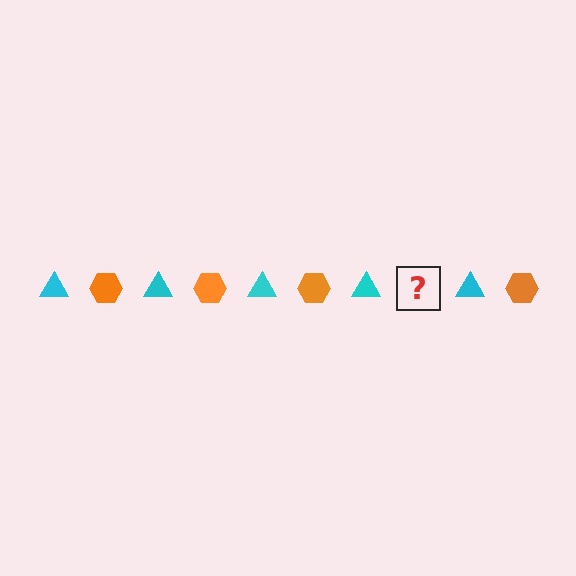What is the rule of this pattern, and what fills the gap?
The rule is that the pattern alternates between cyan triangle and orange hexagon. The gap should be filled with an orange hexagon.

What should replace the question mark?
The question mark should be replaced with an orange hexagon.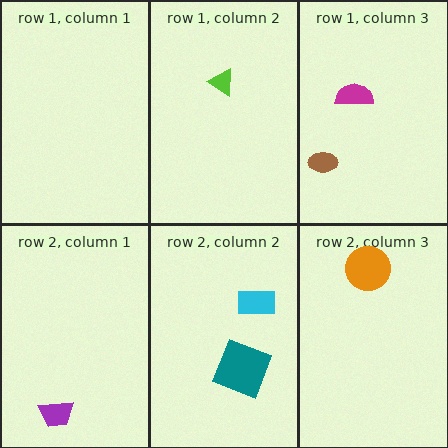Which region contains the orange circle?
The row 2, column 3 region.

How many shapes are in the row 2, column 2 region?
2.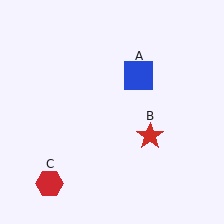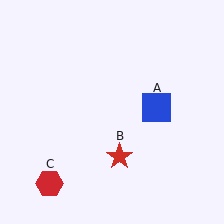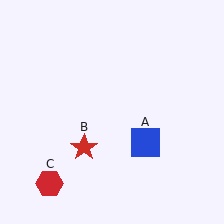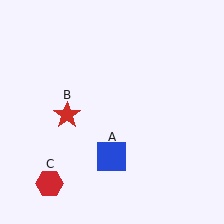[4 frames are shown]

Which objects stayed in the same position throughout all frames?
Red hexagon (object C) remained stationary.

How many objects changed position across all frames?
2 objects changed position: blue square (object A), red star (object B).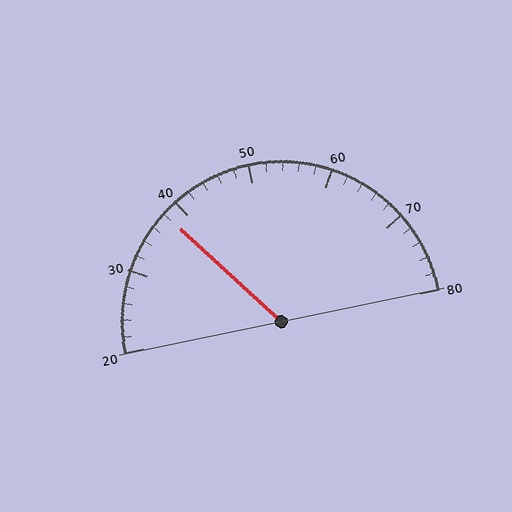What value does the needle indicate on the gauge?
The needle indicates approximately 38.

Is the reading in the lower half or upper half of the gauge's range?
The reading is in the lower half of the range (20 to 80).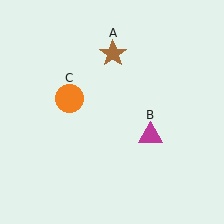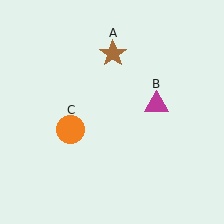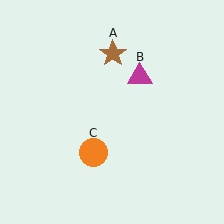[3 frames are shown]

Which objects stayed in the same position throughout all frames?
Brown star (object A) remained stationary.